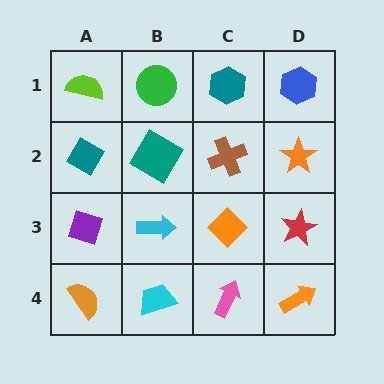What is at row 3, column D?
A red star.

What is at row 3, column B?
A cyan arrow.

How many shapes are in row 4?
4 shapes.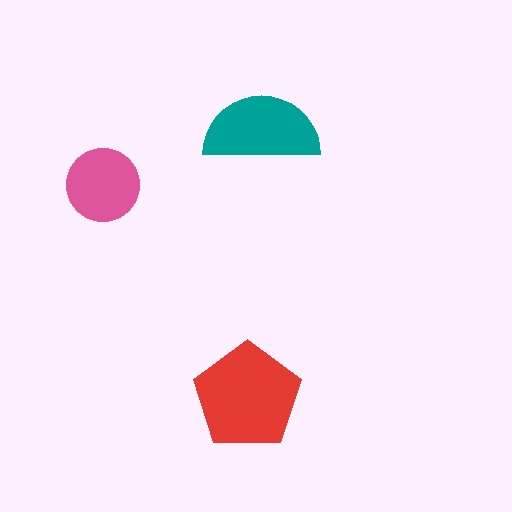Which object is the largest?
The red pentagon.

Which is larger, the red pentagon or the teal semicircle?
The red pentagon.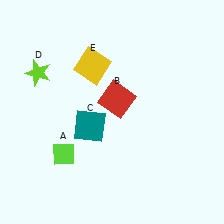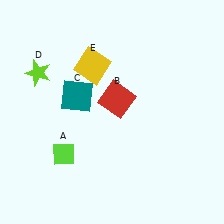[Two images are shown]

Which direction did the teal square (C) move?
The teal square (C) moved up.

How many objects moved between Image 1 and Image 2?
1 object moved between the two images.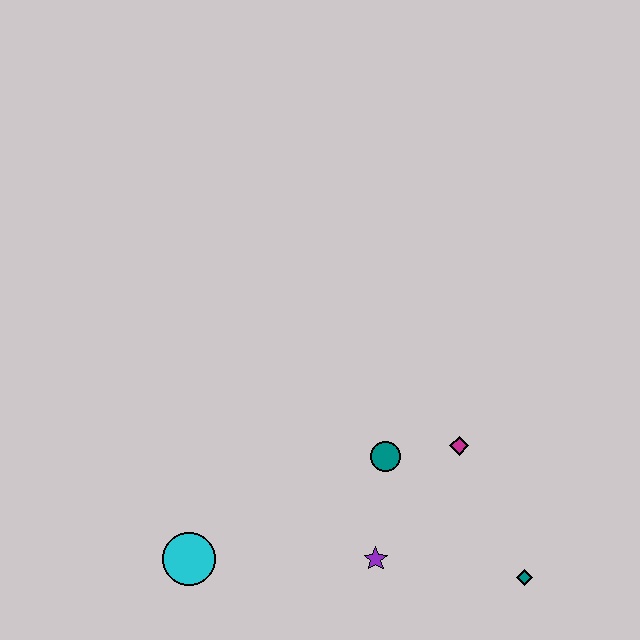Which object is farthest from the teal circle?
The cyan circle is farthest from the teal circle.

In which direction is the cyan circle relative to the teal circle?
The cyan circle is to the left of the teal circle.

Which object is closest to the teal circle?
The magenta diamond is closest to the teal circle.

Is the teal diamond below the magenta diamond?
Yes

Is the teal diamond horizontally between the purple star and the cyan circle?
No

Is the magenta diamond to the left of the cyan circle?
No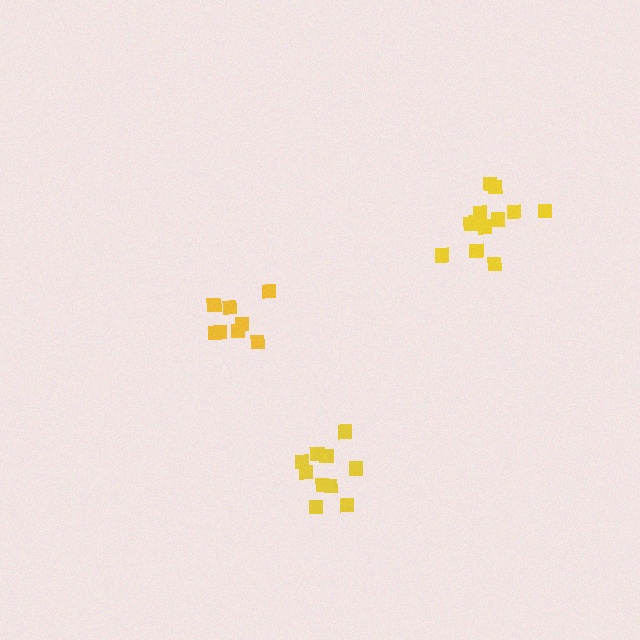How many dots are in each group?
Group 1: 12 dots, Group 2: 10 dots, Group 3: 8 dots (30 total).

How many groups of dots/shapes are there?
There are 3 groups.